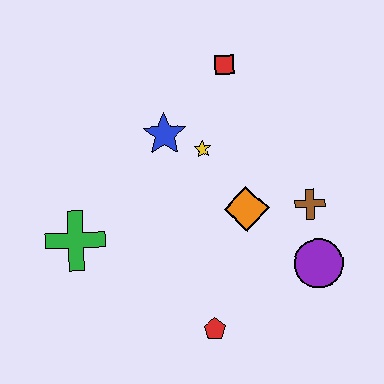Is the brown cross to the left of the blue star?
No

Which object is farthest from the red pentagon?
The red square is farthest from the red pentagon.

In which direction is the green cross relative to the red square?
The green cross is below the red square.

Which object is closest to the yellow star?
The blue star is closest to the yellow star.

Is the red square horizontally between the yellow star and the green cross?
No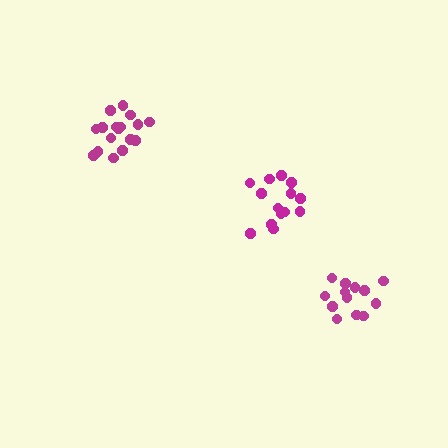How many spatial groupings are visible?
There are 3 spatial groupings.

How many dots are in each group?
Group 1: 14 dots, Group 2: 13 dots, Group 3: 17 dots (44 total).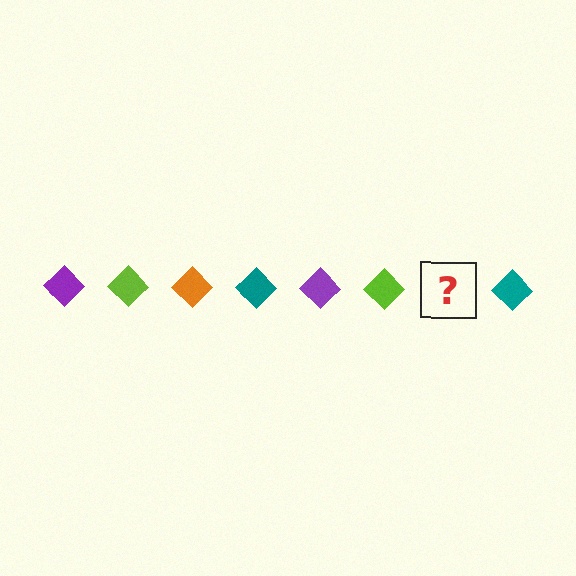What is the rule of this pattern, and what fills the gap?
The rule is that the pattern cycles through purple, lime, orange, teal diamonds. The gap should be filled with an orange diamond.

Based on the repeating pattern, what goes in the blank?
The blank should be an orange diamond.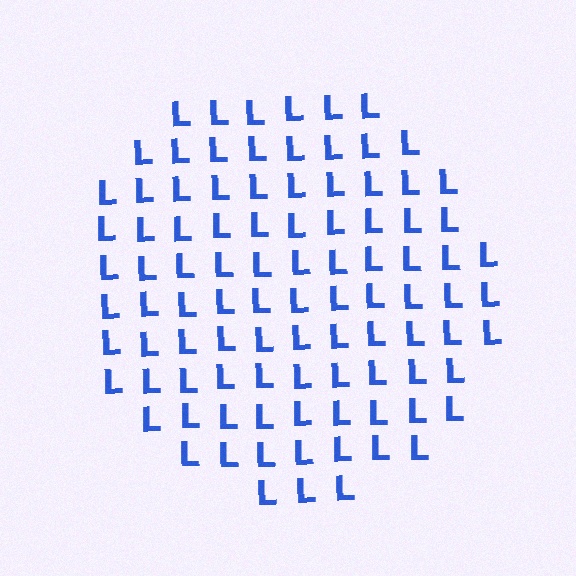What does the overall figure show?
The overall figure shows a circle.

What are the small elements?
The small elements are letter L's.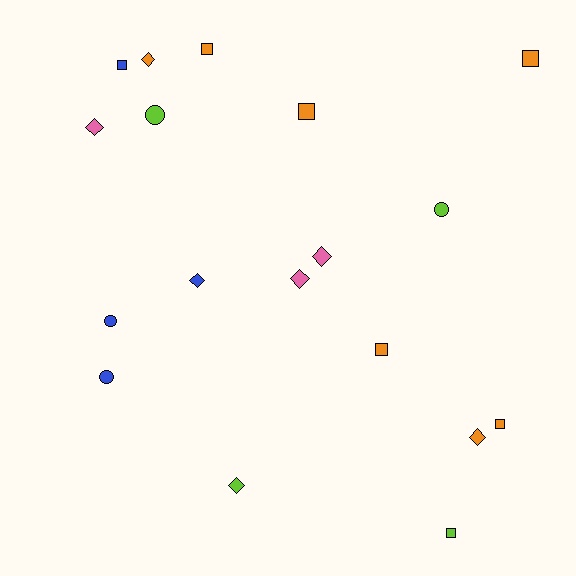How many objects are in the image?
There are 18 objects.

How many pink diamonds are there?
There are 3 pink diamonds.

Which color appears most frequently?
Orange, with 7 objects.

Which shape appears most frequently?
Diamond, with 7 objects.